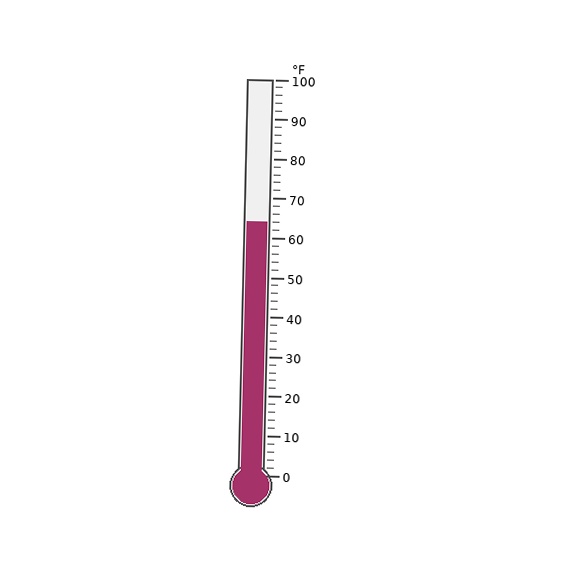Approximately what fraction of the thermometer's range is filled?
The thermometer is filled to approximately 65% of its range.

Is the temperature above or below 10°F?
The temperature is above 10°F.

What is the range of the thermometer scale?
The thermometer scale ranges from 0°F to 100°F.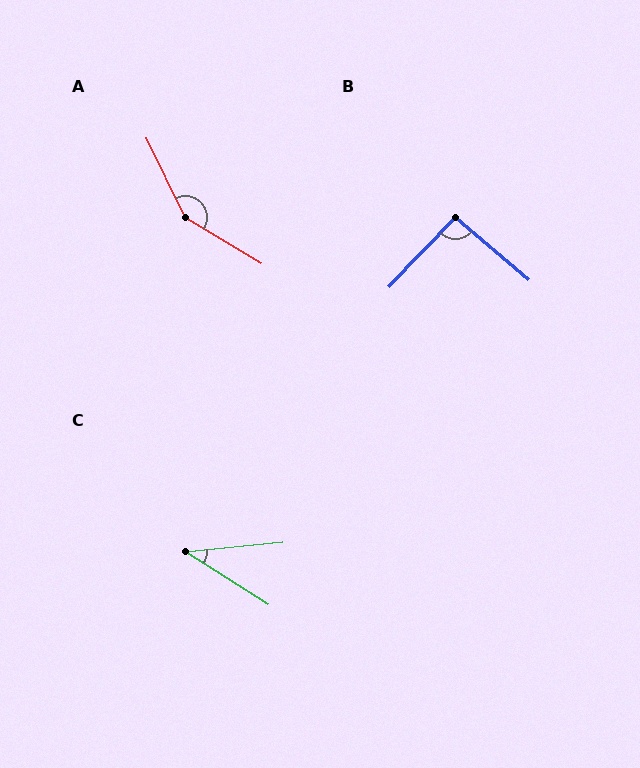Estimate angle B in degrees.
Approximately 93 degrees.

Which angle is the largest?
A, at approximately 147 degrees.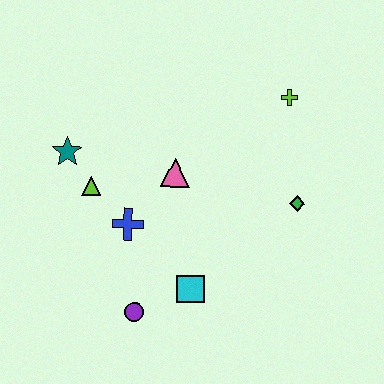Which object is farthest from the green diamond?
The teal star is farthest from the green diamond.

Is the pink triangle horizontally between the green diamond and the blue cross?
Yes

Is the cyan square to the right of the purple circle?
Yes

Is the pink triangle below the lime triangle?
No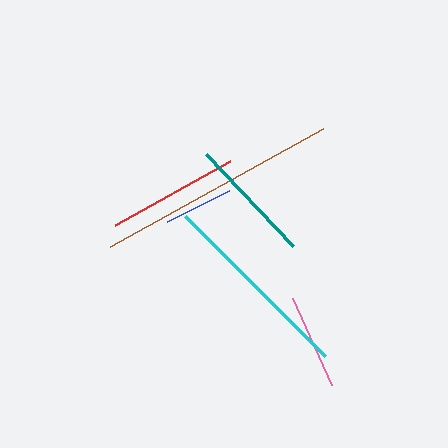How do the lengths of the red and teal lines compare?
The red and teal lines are approximately the same length.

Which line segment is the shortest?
The blue line is the shortest at approximately 69 pixels.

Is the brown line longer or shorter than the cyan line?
The brown line is longer than the cyan line.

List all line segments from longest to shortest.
From longest to shortest: brown, cyan, red, teal, pink, blue.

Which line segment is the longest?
The brown line is the longest at approximately 244 pixels.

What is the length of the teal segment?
The teal segment is approximately 126 pixels long.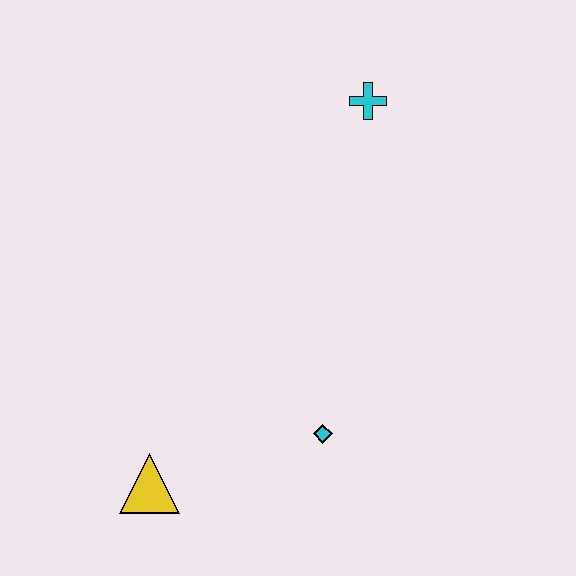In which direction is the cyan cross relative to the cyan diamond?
The cyan cross is above the cyan diamond.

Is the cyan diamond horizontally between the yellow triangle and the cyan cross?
Yes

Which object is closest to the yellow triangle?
The cyan diamond is closest to the yellow triangle.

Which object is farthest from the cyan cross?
The yellow triangle is farthest from the cyan cross.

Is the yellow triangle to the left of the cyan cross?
Yes